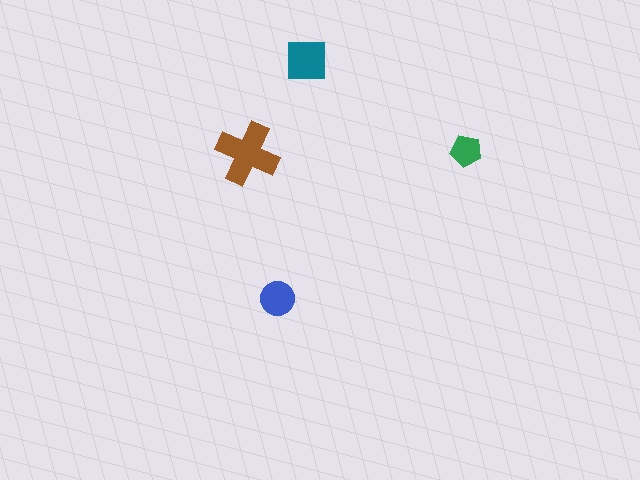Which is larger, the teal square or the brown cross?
The brown cross.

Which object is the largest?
The brown cross.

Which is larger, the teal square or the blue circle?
The teal square.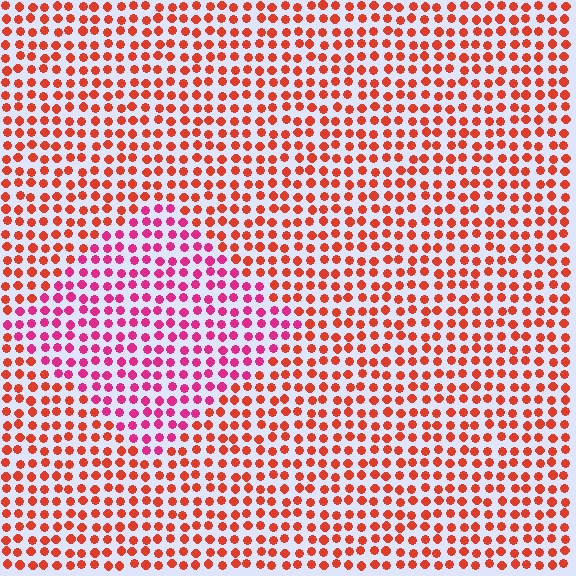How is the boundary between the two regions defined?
The boundary is defined purely by a slight shift in hue (about 39 degrees). Spacing, size, and orientation are identical on both sides.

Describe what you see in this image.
The image is filled with small red elements in a uniform arrangement. A diamond-shaped region is visible where the elements are tinted to a slightly different hue, forming a subtle color boundary.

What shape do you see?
I see a diamond.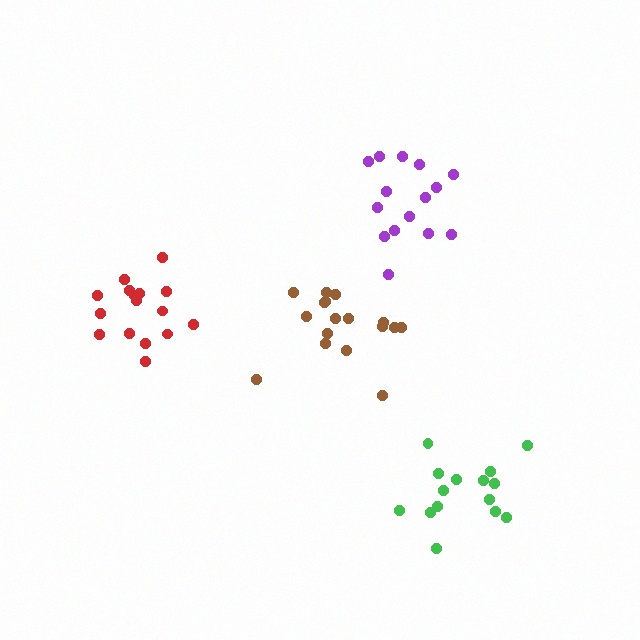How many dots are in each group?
Group 1: 17 dots, Group 2: 16 dots, Group 3: 15 dots, Group 4: 15 dots (63 total).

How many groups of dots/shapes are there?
There are 4 groups.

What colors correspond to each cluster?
The clusters are colored: brown, red, purple, green.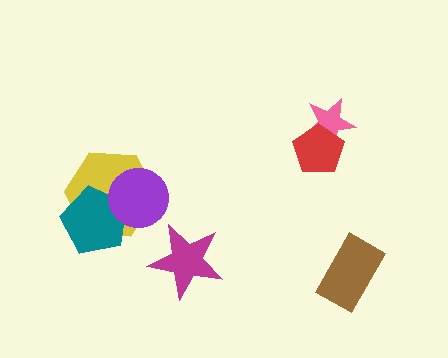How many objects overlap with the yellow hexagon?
2 objects overlap with the yellow hexagon.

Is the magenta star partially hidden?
No, no other shape covers it.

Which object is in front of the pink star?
The red pentagon is in front of the pink star.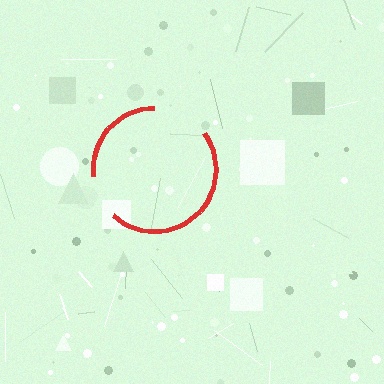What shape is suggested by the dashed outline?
The dashed outline suggests a circle.